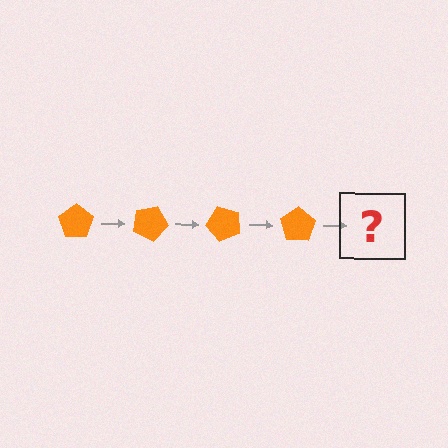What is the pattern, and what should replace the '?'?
The pattern is that the pentagon rotates 25 degrees each step. The '?' should be an orange pentagon rotated 100 degrees.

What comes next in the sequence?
The next element should be an orange pentagon rotated 100 degrees.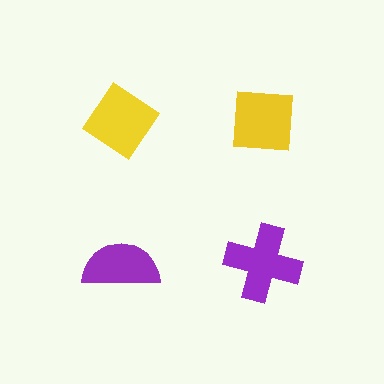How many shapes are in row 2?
2 shapes.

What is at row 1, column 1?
A yellow diamond.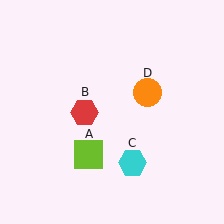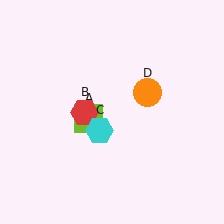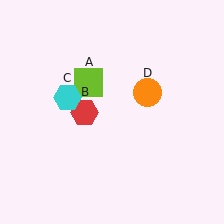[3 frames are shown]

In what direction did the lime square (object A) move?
The lime square (object A) moved up.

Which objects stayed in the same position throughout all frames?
Red hexagon (object B) and orange circle (object D) remained stationary.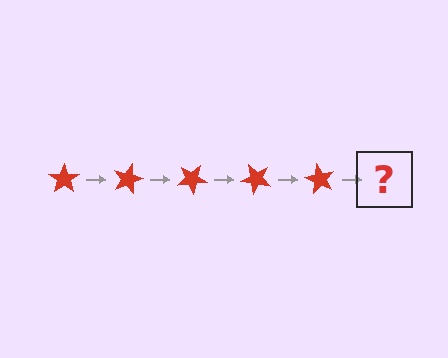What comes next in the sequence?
The next element should be a red star rotated 75 degrees.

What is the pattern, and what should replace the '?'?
The pattern is that the star rotates 15 degrees each step. The '?' should be a red star rotated 75 degrees.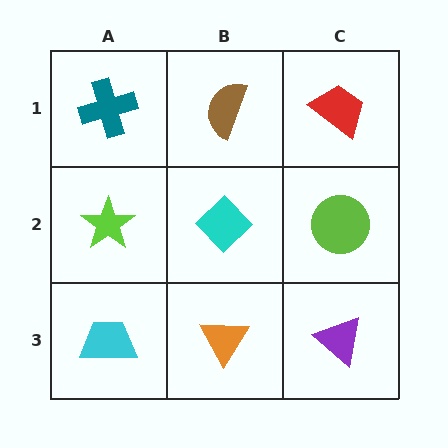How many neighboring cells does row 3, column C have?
2.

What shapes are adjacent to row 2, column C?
A red trapezoid (row 1, column C), a purple triangle (row 3, column C), a cyan diamond (row 2, column B).